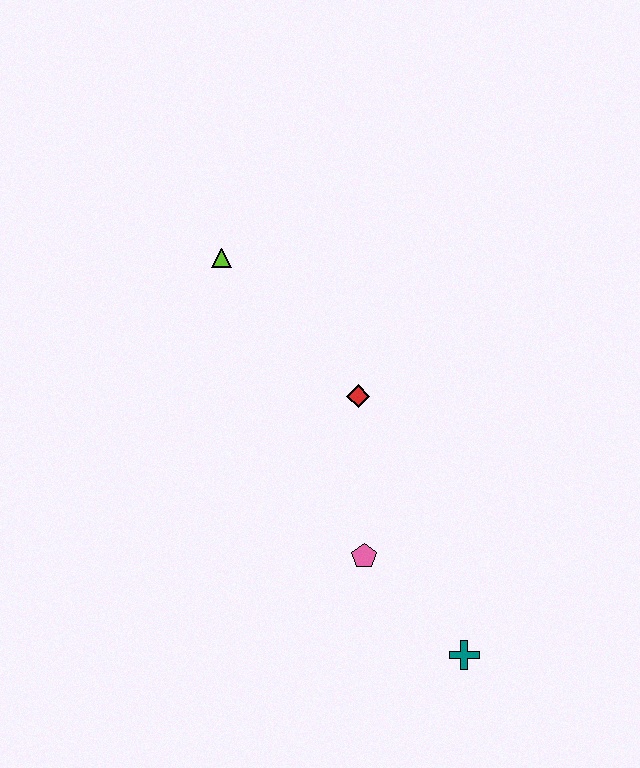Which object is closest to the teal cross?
The pink pentagon is closest to the teal cross.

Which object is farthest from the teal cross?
The lime triangle is farthest from the teal cross.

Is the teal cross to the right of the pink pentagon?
Yes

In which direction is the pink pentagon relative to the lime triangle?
The pink pentagon is below the lime triangle.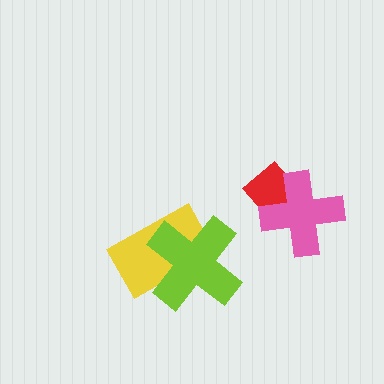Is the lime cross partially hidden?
No, no other shape covers it.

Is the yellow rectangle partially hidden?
Yes, it is partially covered by another shape.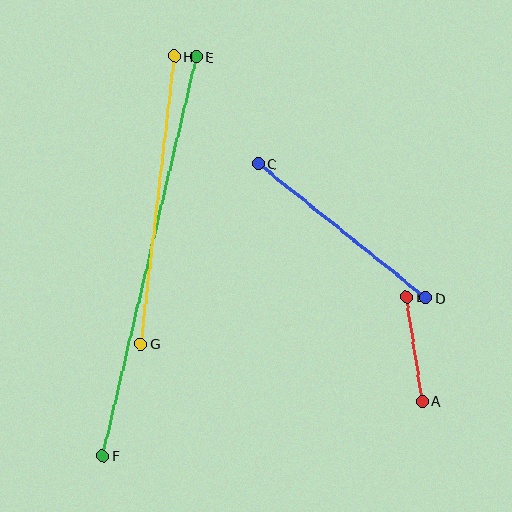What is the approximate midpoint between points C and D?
The midpoint is at approximately (342, 231) pixels.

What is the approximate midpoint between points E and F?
The midpoint is at approximately (149, 256) pixels.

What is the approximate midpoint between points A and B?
The midpoint is at approximately (414, 349) pixels.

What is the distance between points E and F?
The distance is approximately 409 pixels.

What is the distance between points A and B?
The distance is approximately 106 pixels.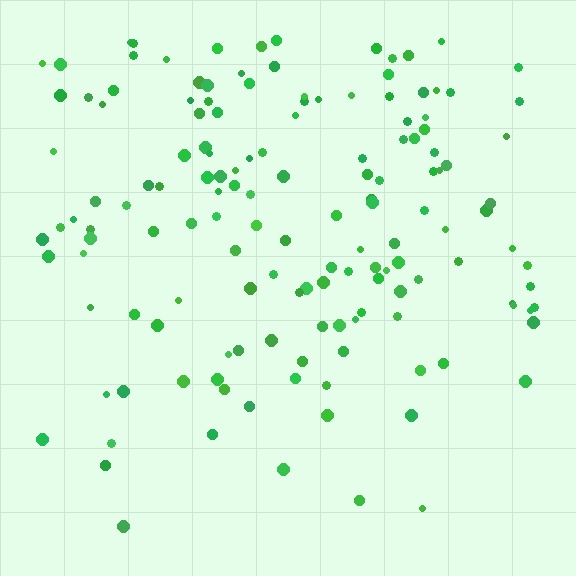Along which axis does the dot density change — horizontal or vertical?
Vertical.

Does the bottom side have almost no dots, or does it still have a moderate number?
Still a moderate number, just noticeably fewer than the top.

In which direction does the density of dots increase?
From bottom to top, with the top side densest.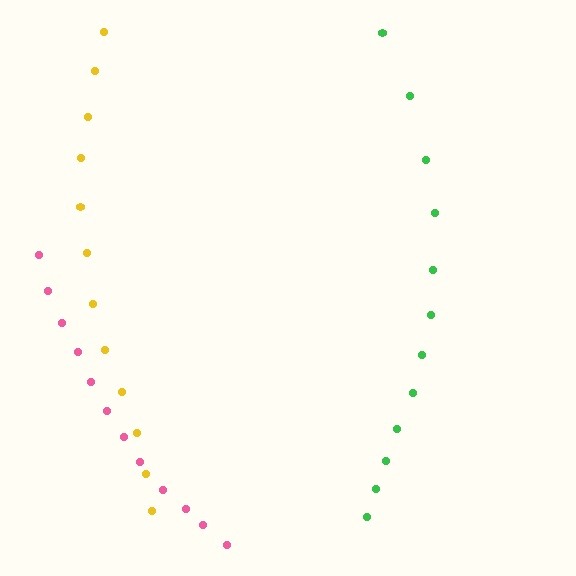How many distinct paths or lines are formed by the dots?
There are 3 distinct paths.